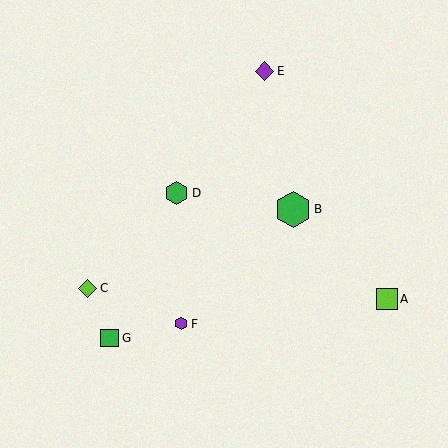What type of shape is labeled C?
Shape C is a lime diamond.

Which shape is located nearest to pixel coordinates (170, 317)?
The purple hexagon (labeled F) at (181, 324) is nearest to that location.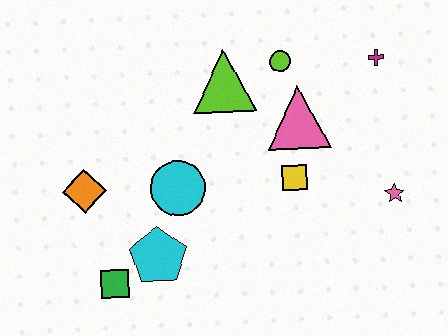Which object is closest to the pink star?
The yellow square is closest to the pink star.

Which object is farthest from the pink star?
The orange diamond is farthest from the pink star.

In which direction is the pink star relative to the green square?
The pink star is to the right of the green square.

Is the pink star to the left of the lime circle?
No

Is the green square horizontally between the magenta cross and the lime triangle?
No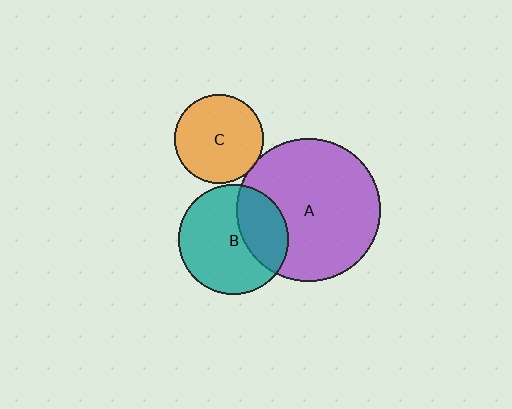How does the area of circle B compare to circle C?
Approximately 1.5 times.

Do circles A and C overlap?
Yes.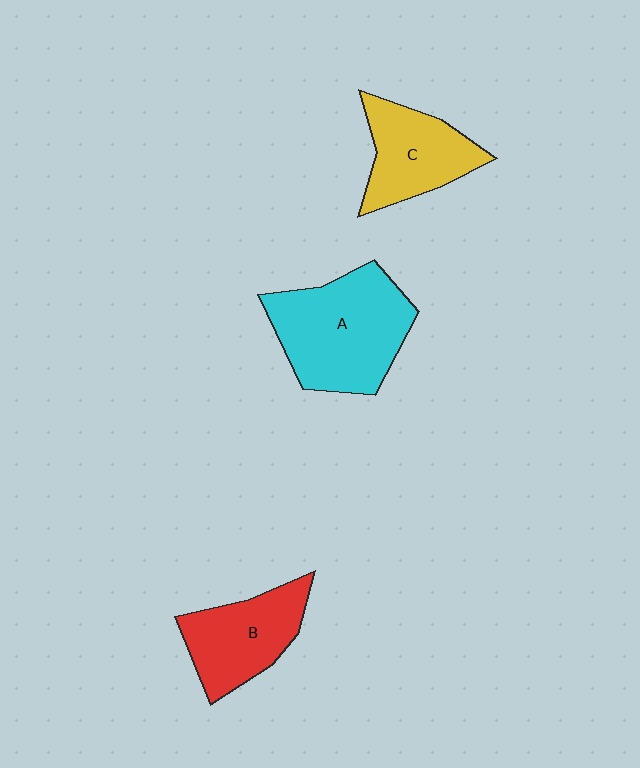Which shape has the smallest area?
Shape C (yellow).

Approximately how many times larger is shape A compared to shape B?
Approximately 1.5 times.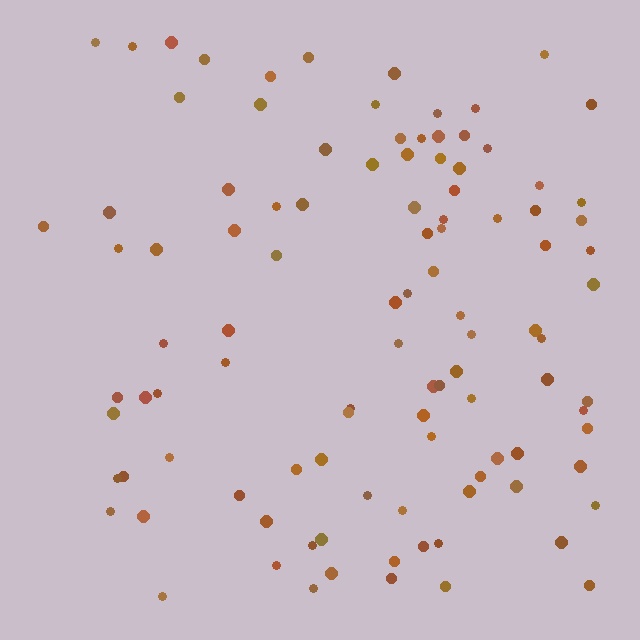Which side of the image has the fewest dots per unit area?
The left.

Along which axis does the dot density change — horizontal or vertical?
Horizontal.